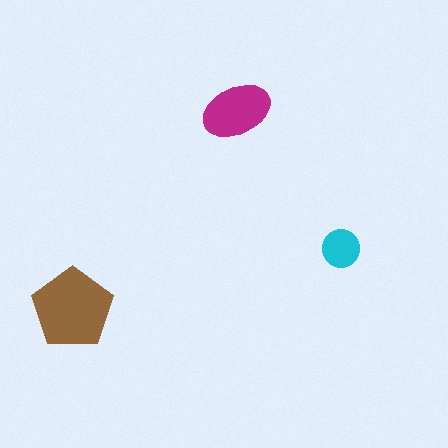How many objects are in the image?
There are 3 objects in the image.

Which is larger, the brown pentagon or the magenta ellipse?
The brown pentagon.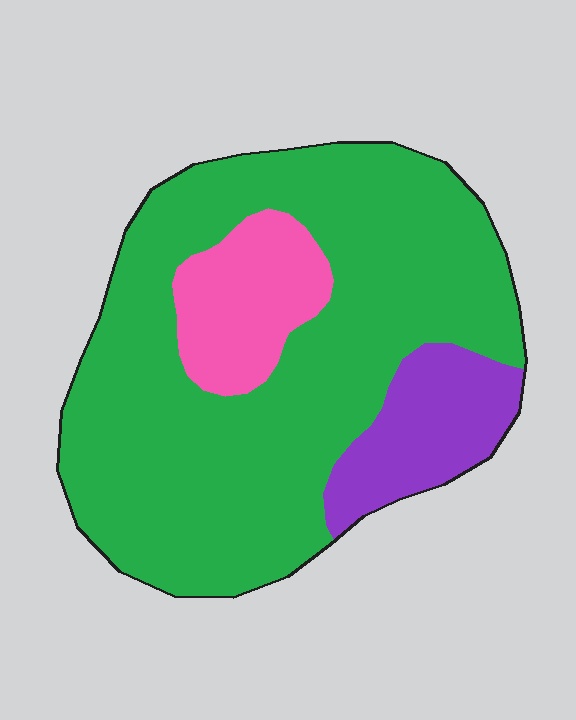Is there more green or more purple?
Green.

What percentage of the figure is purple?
Purple takes up about one eighth (1/8) of the figure.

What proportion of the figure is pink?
Pink takes up less than a quarter of the figure.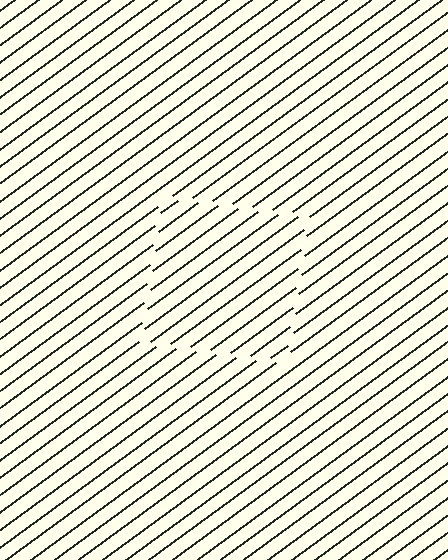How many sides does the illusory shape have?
4 sides — the line-ends trace a square.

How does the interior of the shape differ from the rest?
The interior of the shape contains the same grating, shifted by half a period — the contour is defined by the phase discontinuity where line-ends from the inner and outer gratings abut.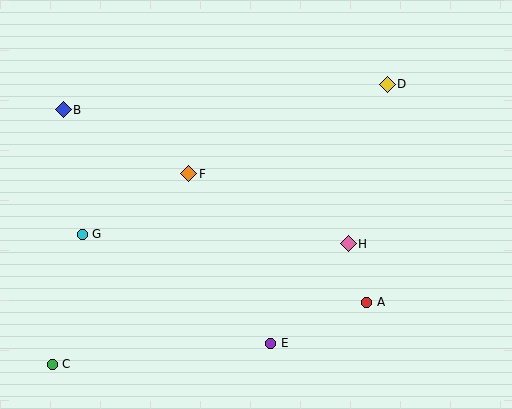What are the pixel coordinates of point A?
Point A is at (367, 302).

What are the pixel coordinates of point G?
Point G is at (82, 234).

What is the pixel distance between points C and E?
The distance between C and E is 220 pixels.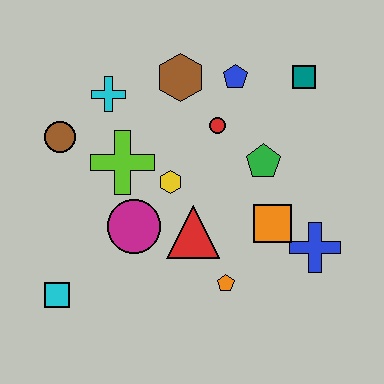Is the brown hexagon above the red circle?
Yes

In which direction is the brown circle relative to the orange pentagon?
The brown circle is to the left of the orange pentagon.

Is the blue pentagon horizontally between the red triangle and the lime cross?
No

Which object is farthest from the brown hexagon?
The cyan square is farthest from the brown hexagon.